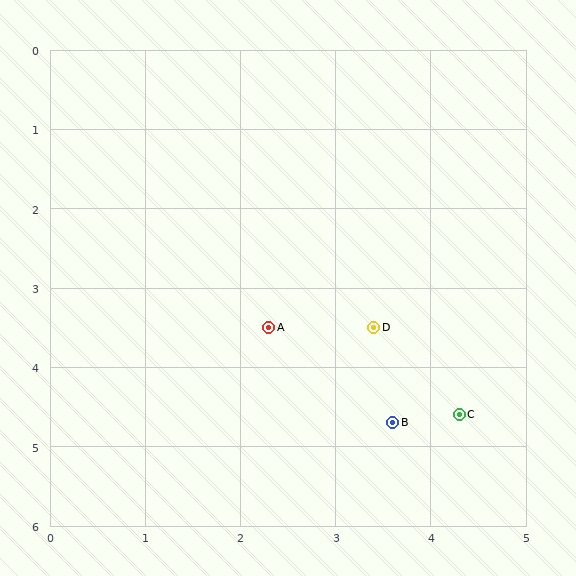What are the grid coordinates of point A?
Point A is at approximately (2.3, 3.5).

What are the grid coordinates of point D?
Point D is at approximately (3.4, 3.5).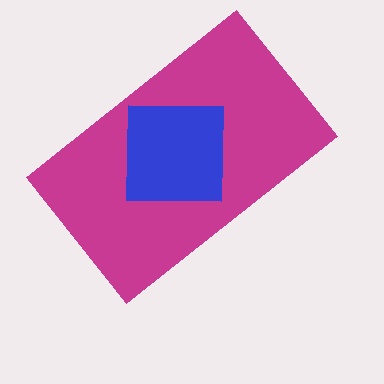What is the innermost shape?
The blue square.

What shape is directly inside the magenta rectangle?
The blue square.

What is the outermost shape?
The magenta rectangle.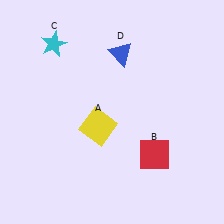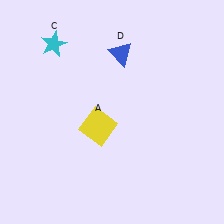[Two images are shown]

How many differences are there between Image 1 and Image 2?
There is 1 difference between the two images.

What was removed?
The red square (B) was removed in Image 2.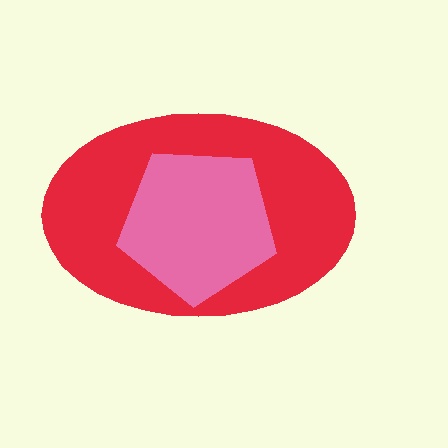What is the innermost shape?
The pink pentagon.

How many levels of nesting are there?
2.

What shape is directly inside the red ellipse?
The pink pentagon.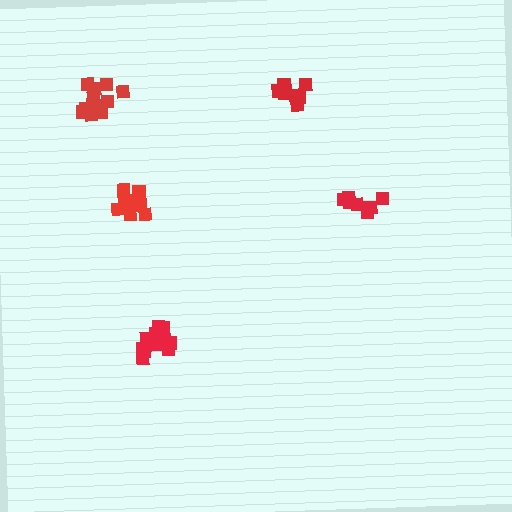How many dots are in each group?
Group 1: 13 dots, Group 2: 13 dots, Group 3: 12 dots, Group 4: 10 dots, Group 5: 7 dots (55 total).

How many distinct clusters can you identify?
There are 5 distinct clusters.